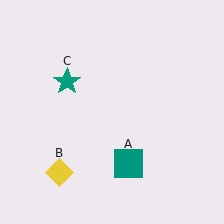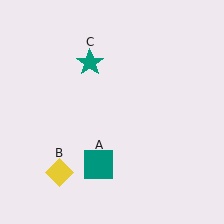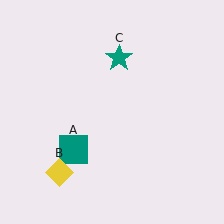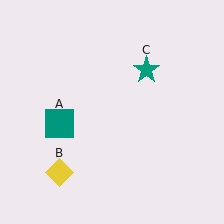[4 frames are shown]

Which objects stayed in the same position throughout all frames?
Yellow diamond (object B) remained stationary.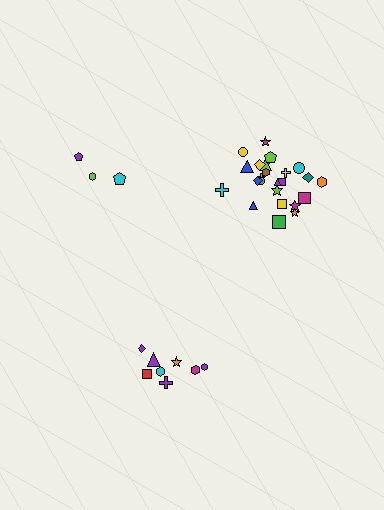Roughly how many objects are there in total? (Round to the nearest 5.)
Roughly 35 objects in total.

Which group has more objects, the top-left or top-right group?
The top-right group.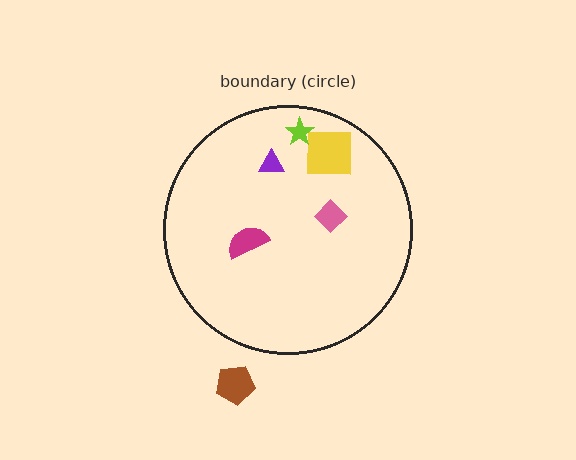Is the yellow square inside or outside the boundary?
Inside.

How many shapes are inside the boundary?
5 inside, 1 outside.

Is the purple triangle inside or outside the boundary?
Inside.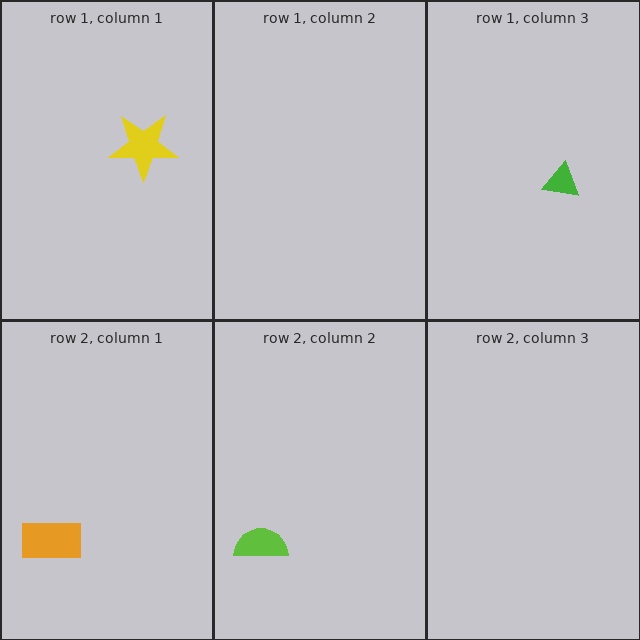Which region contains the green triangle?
The row 1, column 3 region.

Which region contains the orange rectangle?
The row 2, column 1 region.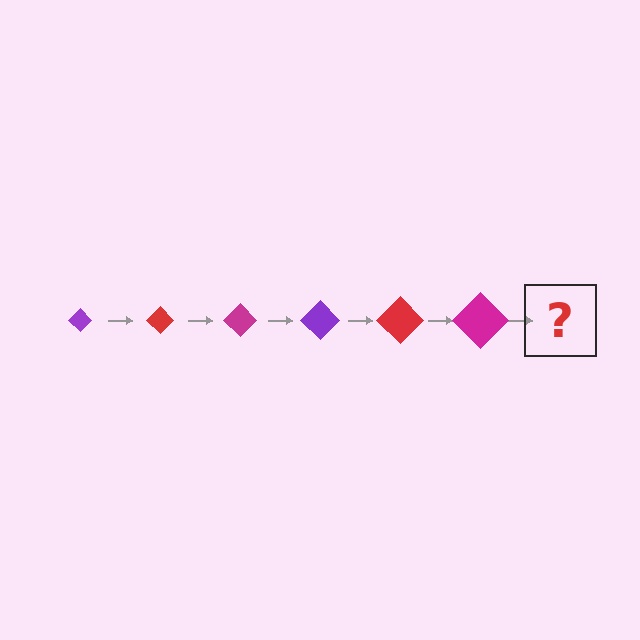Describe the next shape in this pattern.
It should be a purple diamond, larger than the previous one.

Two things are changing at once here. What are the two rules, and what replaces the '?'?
The two rules are that the diamond grows larger each step and the color cycles through purple, red, and magenta. The '?' should be a purple diamond, larger than the previous one.